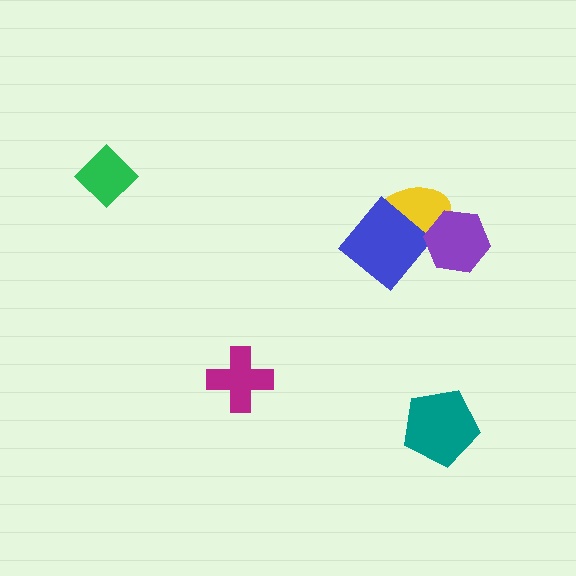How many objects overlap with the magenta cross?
0 objects overlap with the magenta cross.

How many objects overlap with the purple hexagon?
2 objects overlap with the purple hexagon.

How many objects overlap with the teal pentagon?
0 objects overlap with the teal pentagon.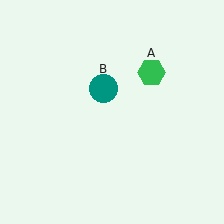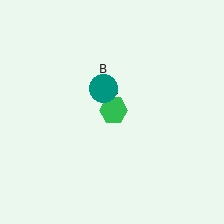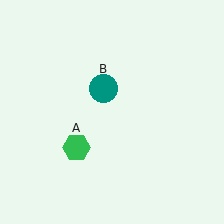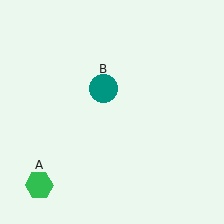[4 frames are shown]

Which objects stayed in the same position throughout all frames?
Teal circle (object B) remained stationary.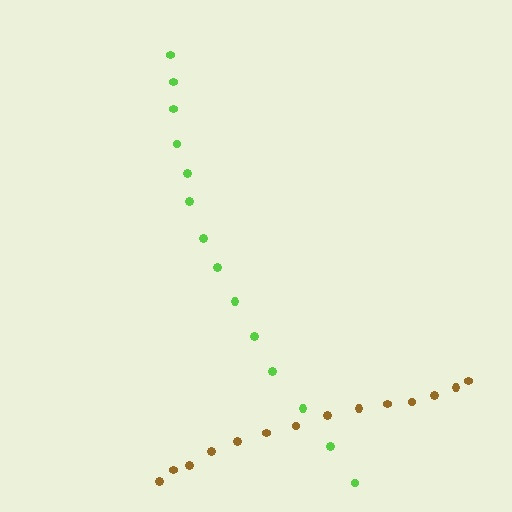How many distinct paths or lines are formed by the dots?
There are 2 distinct paths.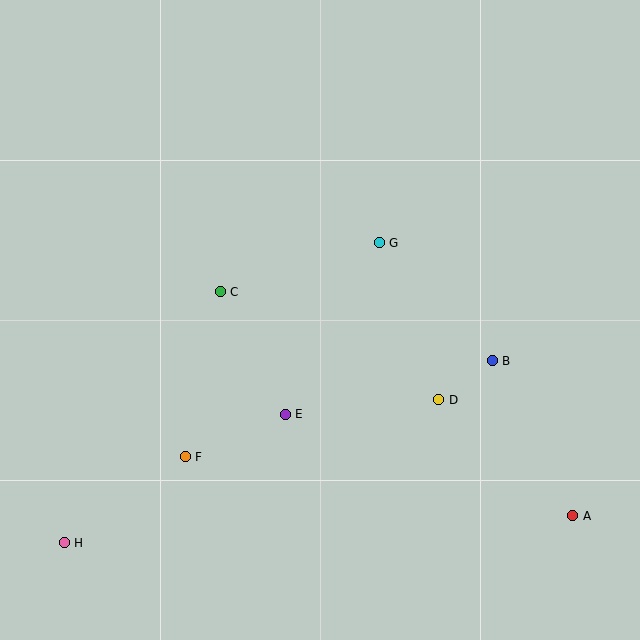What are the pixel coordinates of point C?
Point C is at (220, 292).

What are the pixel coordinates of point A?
Point A is at (573, 516).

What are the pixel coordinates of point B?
Point B is at (492, 361).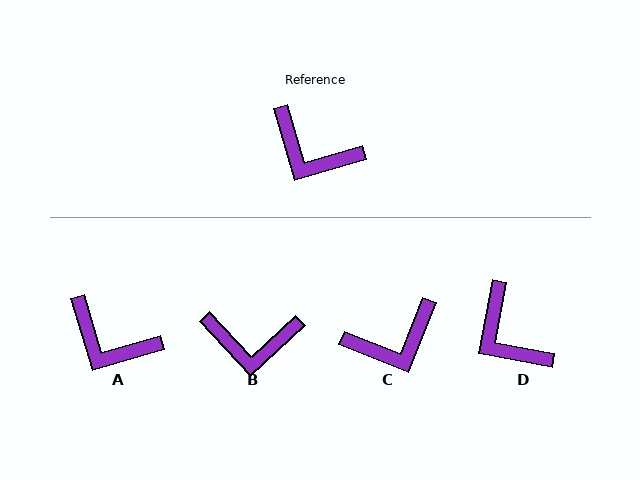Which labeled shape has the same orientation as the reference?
A.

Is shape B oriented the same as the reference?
No, it is off by about 26 degrees.